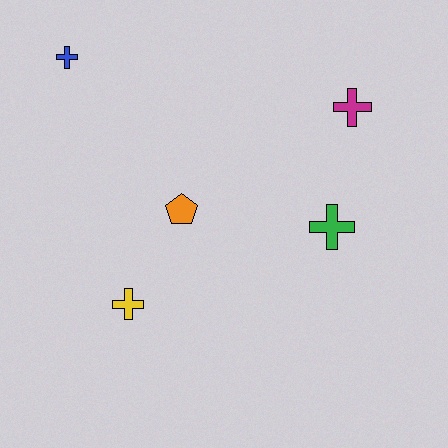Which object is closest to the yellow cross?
The orange pentagon is closest to the yellow cross.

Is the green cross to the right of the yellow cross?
Yes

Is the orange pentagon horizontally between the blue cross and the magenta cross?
Yes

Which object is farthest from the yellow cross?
The magenta cross is farthest from the yellow cross.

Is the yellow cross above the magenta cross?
No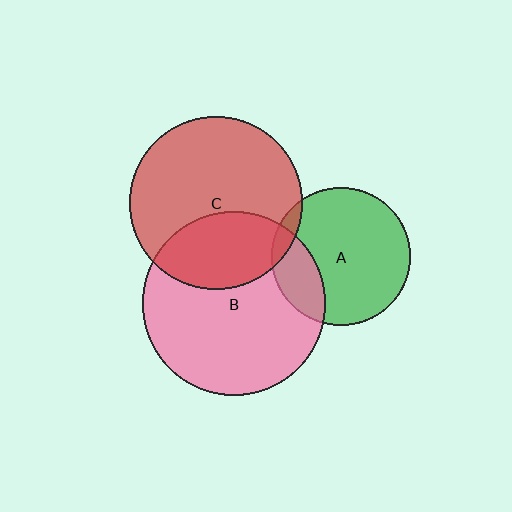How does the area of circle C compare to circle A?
Approximately 1.6 times.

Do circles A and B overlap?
Yes.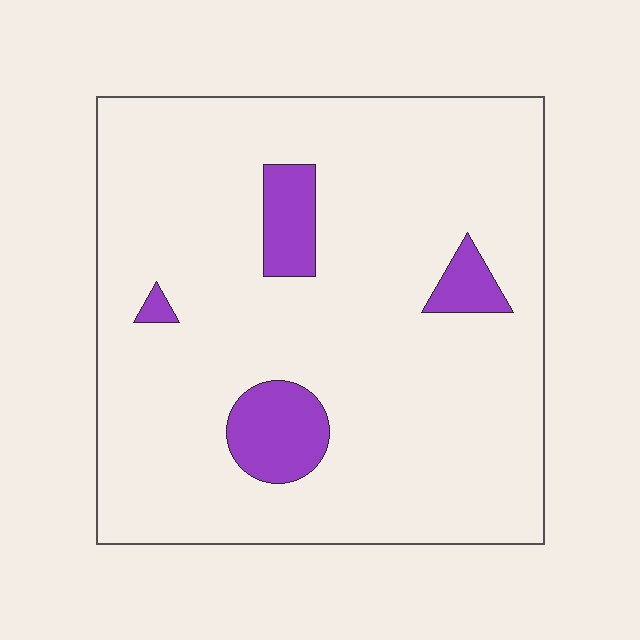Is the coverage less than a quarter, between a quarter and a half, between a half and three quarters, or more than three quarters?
Less than a quarter.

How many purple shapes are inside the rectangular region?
4.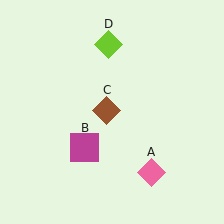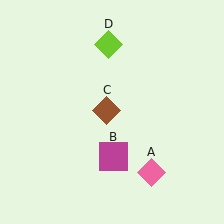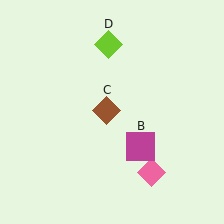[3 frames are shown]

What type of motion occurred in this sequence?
The magenta square (object B) rotated counterclockwise around the center of the scene.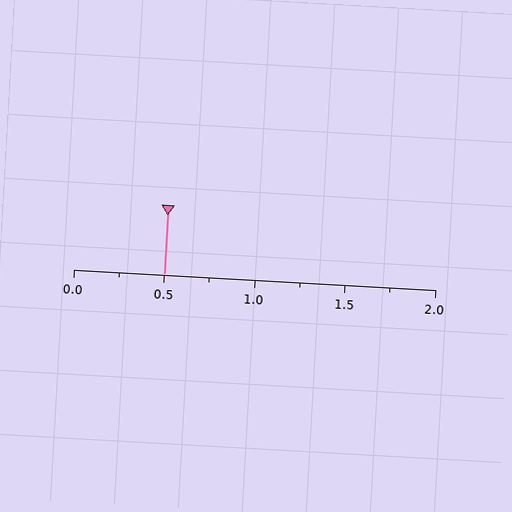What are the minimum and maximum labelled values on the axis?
The axis runs from 0.0 to 2.0.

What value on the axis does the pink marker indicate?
The marker indicates approximately 0.5.